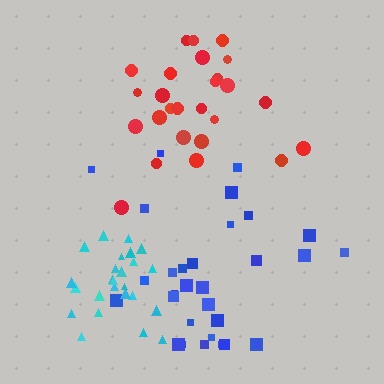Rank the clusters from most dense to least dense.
cyan, red, blue.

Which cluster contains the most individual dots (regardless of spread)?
Blue (31).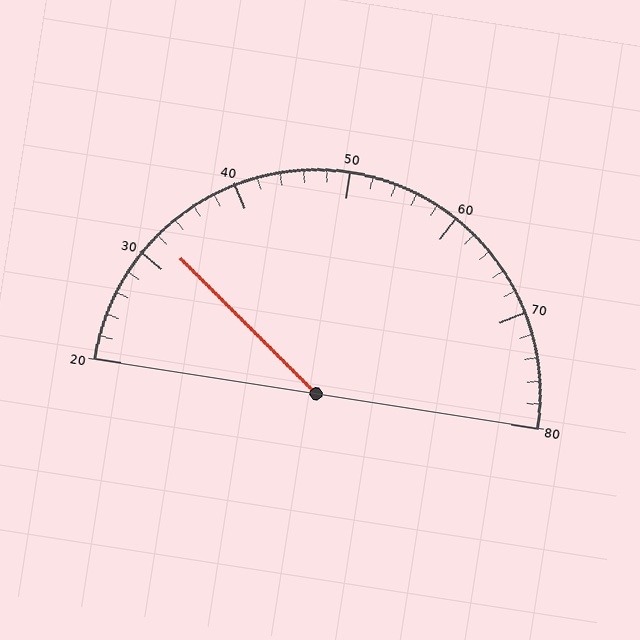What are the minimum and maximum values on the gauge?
The gauge ranges from 20 to 80.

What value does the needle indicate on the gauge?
The needle indicates approximately 32.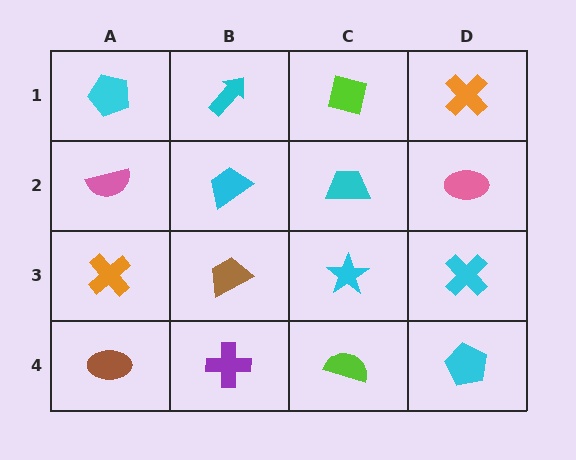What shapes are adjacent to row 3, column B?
A cyan trapezoid (row 2, column B), a purple cross (row 4, column B), an orange cross (row 3, column A), a cyan star (row 3, column C).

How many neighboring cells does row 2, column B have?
4.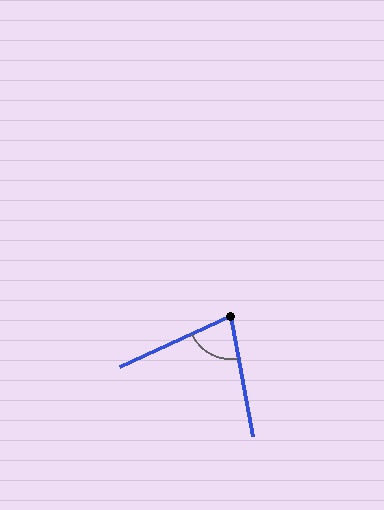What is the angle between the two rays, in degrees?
Approximately 75 degrees.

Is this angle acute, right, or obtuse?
It is acute.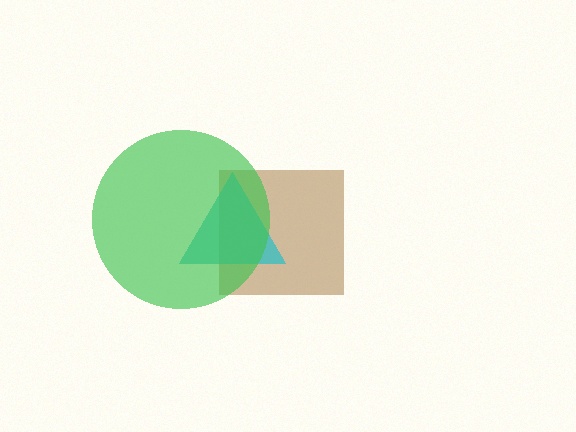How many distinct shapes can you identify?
There are 3 distinct shapes: a brown square, a cyan triangle, a green circle.